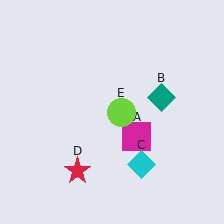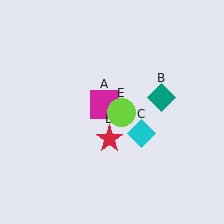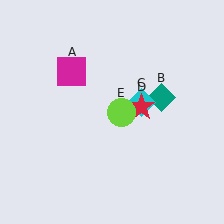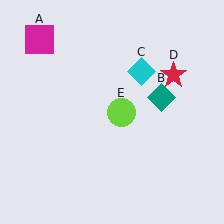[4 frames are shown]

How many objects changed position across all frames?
3 objects changed position: magenta square (object A), cyan diamond (object C), red star (object D).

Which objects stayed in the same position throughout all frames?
Teal diamond (object B) and lime circle (object E) remained stationary.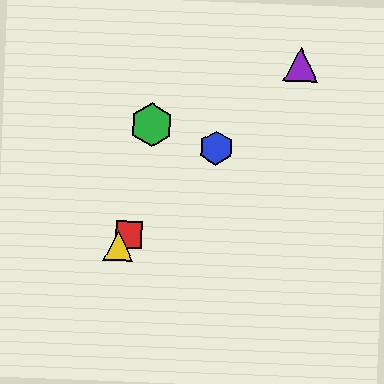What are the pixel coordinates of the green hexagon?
The green hexagon is at (152, 125).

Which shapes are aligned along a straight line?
The red square, the blue hexagon, the yellow triangle, the purple triangle are aligned along a straight line.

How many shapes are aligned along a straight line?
4 shapes (the red square, the blue hexagon, the yellow triangle, the purple triangle) are aligned along a straight line.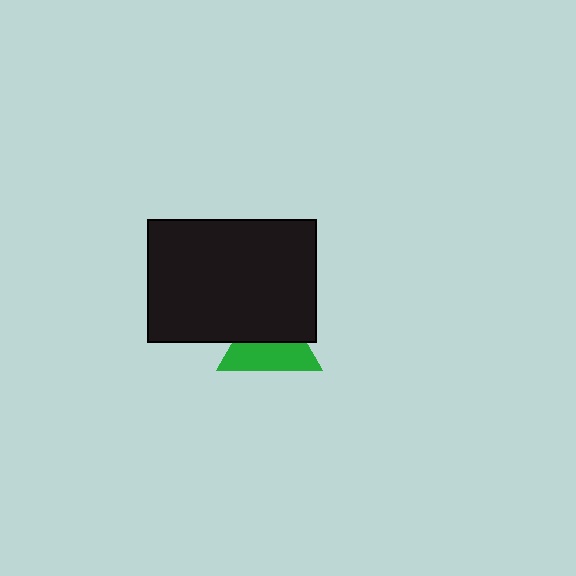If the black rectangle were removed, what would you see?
You would see the complete green triangle.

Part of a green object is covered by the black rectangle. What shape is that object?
It is a triangle.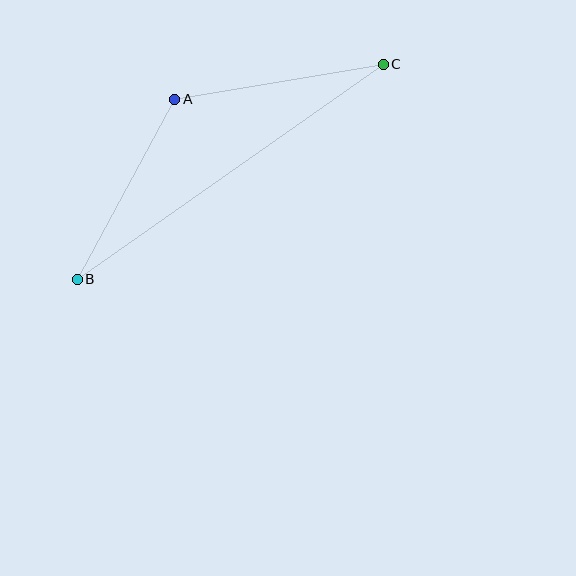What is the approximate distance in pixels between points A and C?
The distance between A and C is approximately 212 pixels.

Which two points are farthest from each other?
Points B and C are farthest from each other.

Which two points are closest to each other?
Points A and B are closest to each other.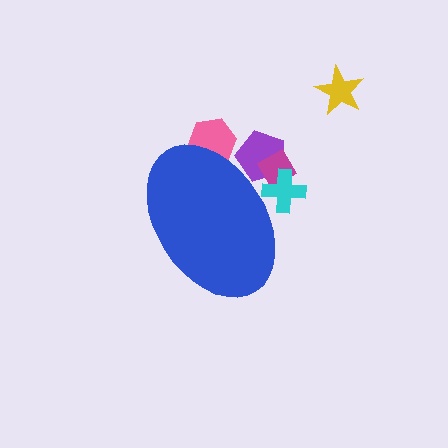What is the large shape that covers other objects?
A blue ellipse.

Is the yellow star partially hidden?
No, the yellow star is fully visible.